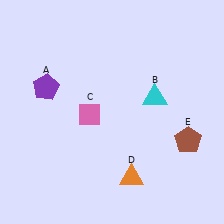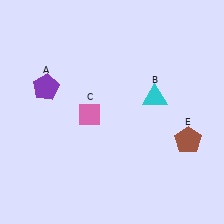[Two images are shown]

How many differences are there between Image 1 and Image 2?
There is 1 difference between the two images.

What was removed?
The orange triangle (D) was removed in Image 2.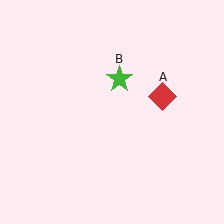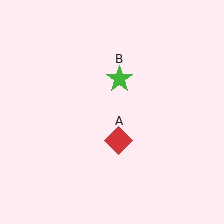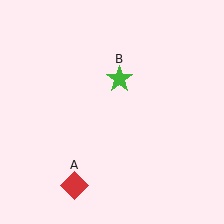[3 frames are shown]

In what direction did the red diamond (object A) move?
The red diamond (object A) moved down and to the left.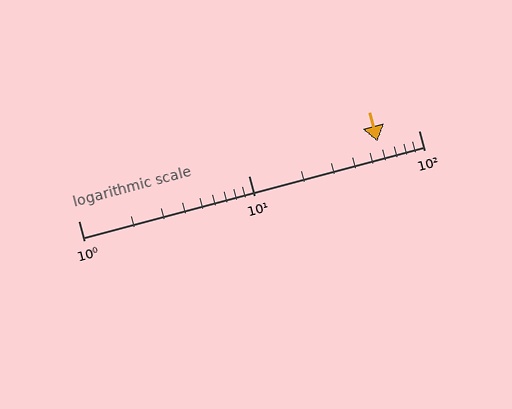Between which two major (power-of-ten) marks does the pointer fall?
The pointer is between 10 and 100.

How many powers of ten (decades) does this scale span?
The scale spans 2 decades, from 1 to 100.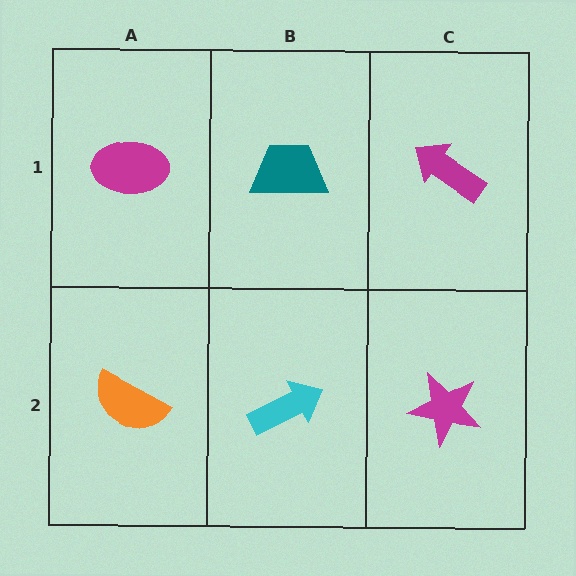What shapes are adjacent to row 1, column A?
An orange semicircle (row 2, column A), a teal trapezoid (row 1, column B).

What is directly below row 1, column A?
An orange semicircle.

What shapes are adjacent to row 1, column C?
A magenta star (row 2, column C), a teal trapezoid (row 1, column B).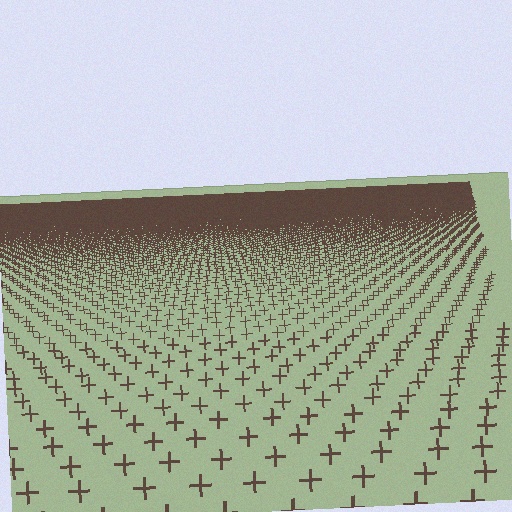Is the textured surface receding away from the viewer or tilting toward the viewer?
The surface is receding away from the viewer. Texture elements get smaller and denser toward the top.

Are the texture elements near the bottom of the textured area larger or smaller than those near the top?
Larger. Near the bottom, elements are closer to the viewer and appear at a bigger on-screen size.